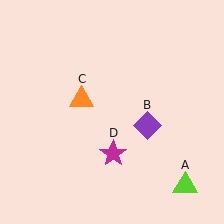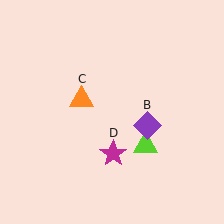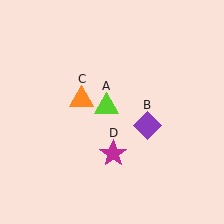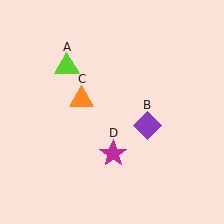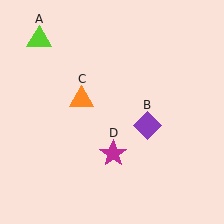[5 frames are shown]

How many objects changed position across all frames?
1 object changed position: lime triangle (object A).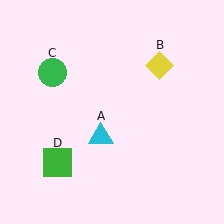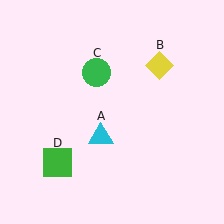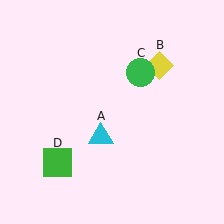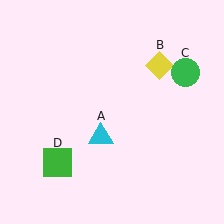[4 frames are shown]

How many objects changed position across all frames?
1 object changed position: green circle (object C).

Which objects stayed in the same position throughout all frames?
Cyan triangle (object A) and yellow diamond (object B) and green square (object D) remained stationary.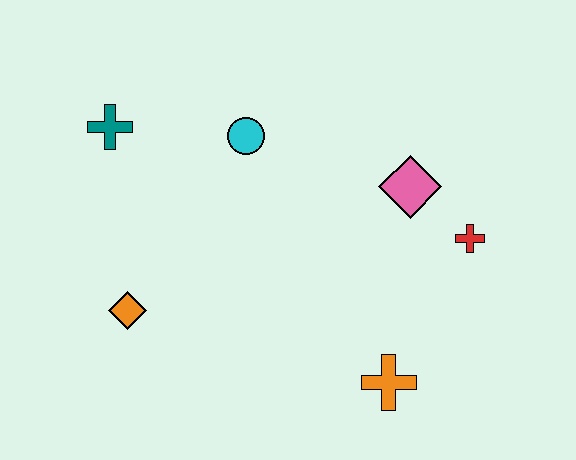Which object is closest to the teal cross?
The cyan circle is closest to the teal cross.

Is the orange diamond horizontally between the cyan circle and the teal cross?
Yes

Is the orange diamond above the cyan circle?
No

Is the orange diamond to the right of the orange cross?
No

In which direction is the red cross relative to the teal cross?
The red cross is to the right of the teal cross.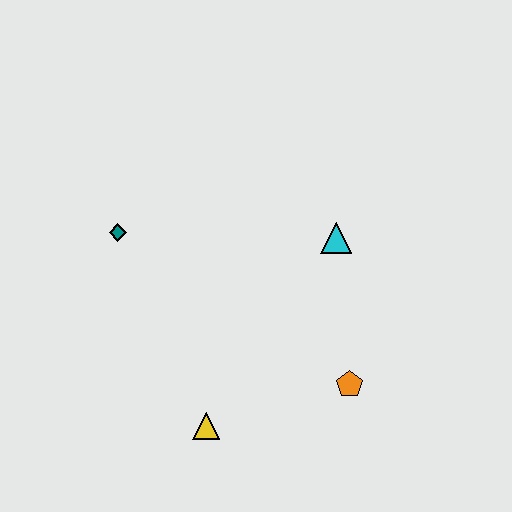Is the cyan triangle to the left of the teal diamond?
No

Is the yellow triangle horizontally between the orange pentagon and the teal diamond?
Yes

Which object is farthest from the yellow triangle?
The cyan triangle is farthest from the yellow triangle.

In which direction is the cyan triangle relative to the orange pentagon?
The cyan triangle is above the orange pentagon.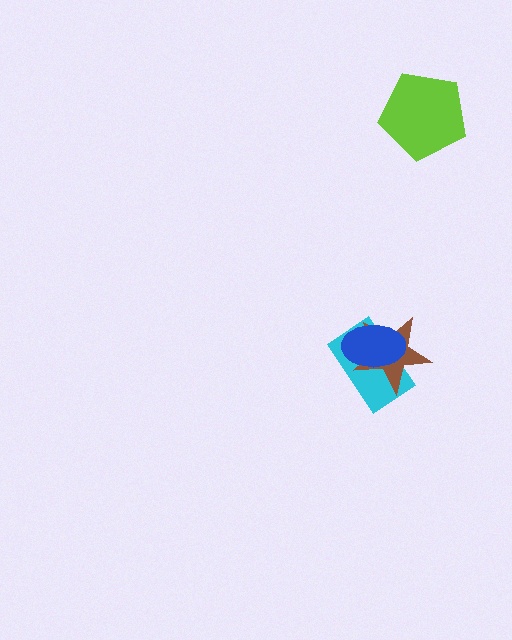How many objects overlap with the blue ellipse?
2 objects overlap with the blue ellipse.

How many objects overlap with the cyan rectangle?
2 objects overlap with the cyan rectangle.